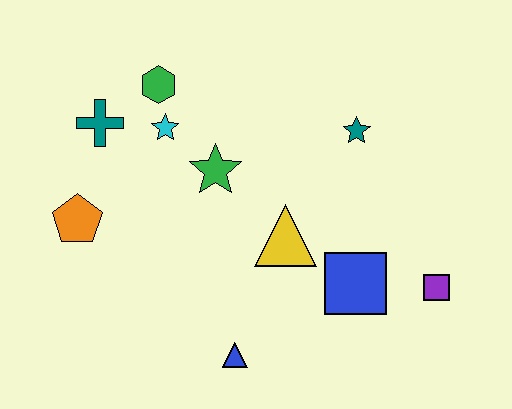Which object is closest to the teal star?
The yellow triangle is closest to the teal star.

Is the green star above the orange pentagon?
Yes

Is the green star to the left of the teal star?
Yes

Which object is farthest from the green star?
The purple square is farthest from the green star.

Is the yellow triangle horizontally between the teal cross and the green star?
No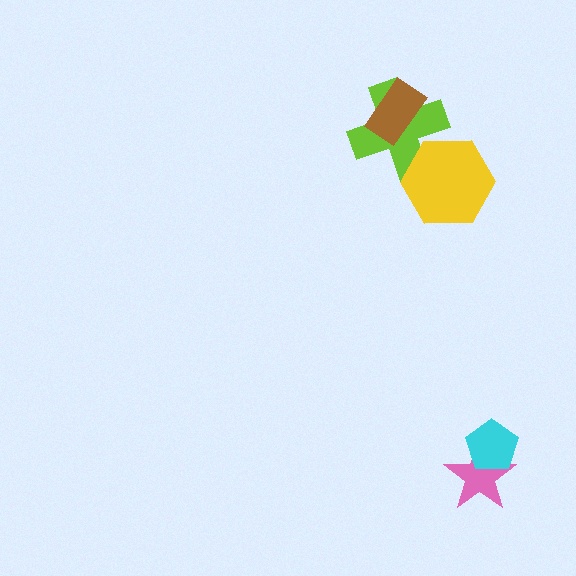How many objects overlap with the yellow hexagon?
1 object overlaps with the yellow hexagon.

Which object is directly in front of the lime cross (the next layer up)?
The brown rectangle is directly in front of the lime cross.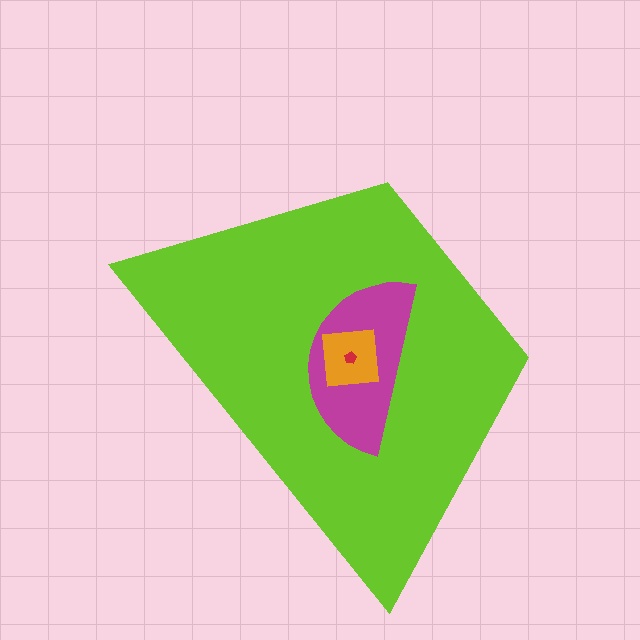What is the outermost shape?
The lime trapezoid.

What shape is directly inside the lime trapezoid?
The magenta semicircle.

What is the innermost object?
The red pentagon.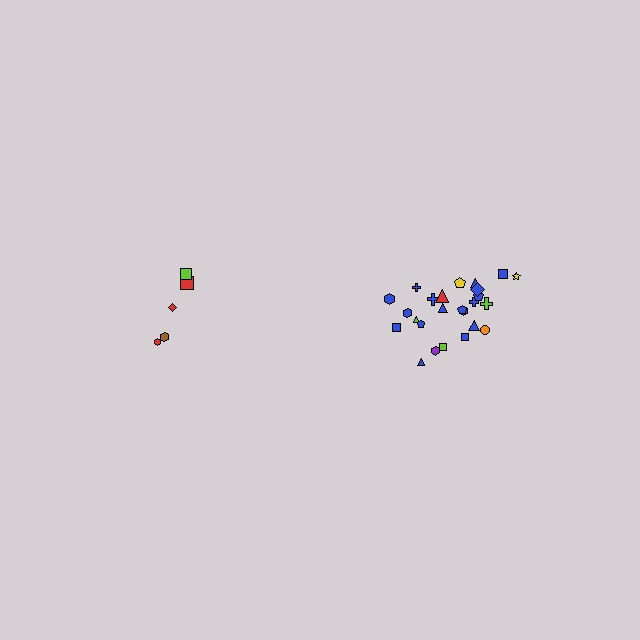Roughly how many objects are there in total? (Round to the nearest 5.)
Roughly 30 objects in total.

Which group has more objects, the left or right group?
The right group.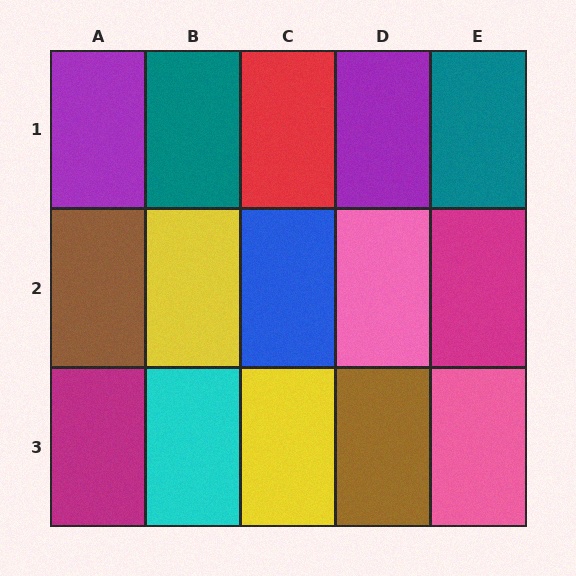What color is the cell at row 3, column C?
Yellow.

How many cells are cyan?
1 cell is cyan.